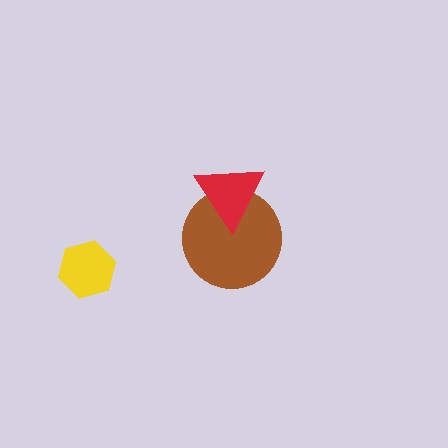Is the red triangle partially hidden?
No, no other shape covers it.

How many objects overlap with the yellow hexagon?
0 objects overlap with the yellow hexagon.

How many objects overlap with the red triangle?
1 object overlaps with the red triangle.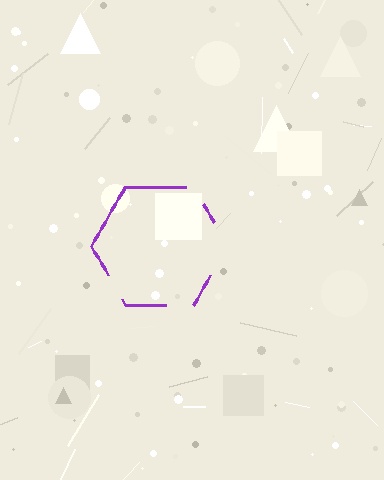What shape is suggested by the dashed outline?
The dashed outline suggests a hexagon.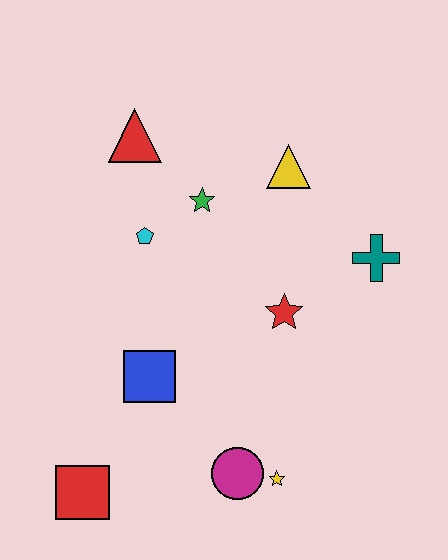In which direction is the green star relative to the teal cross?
The green star is to the left of the teal cross.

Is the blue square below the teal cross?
Yes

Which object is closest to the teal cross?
The red star is closest to the teal cross.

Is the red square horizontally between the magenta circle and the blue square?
No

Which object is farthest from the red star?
The red square is farthest from the red star.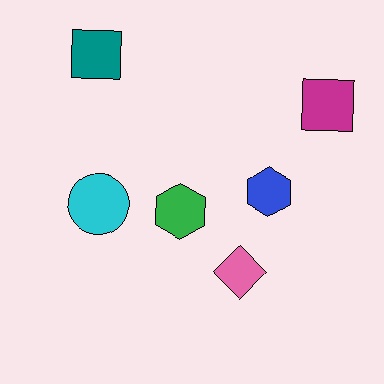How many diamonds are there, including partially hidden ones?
There is 1 diamond.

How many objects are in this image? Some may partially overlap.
There are 6 objects.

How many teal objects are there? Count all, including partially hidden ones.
There is 1 teal object.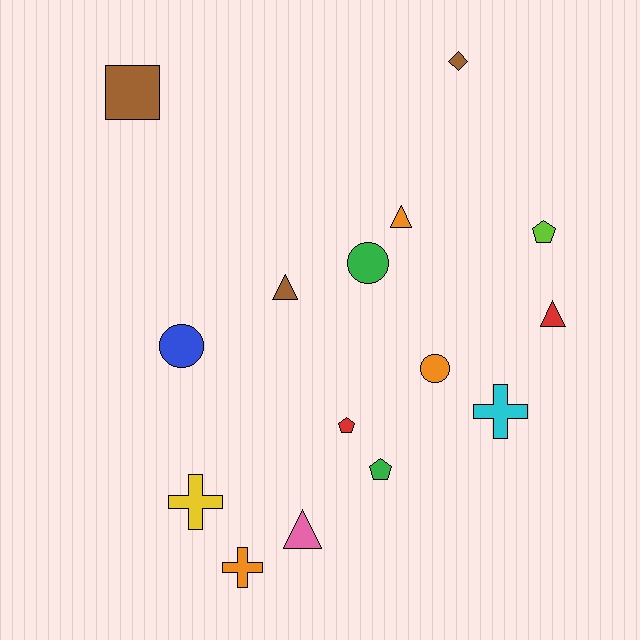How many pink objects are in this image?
There is 1 pink object.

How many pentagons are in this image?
There are 3 pentagons.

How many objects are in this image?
There are 15 objects.